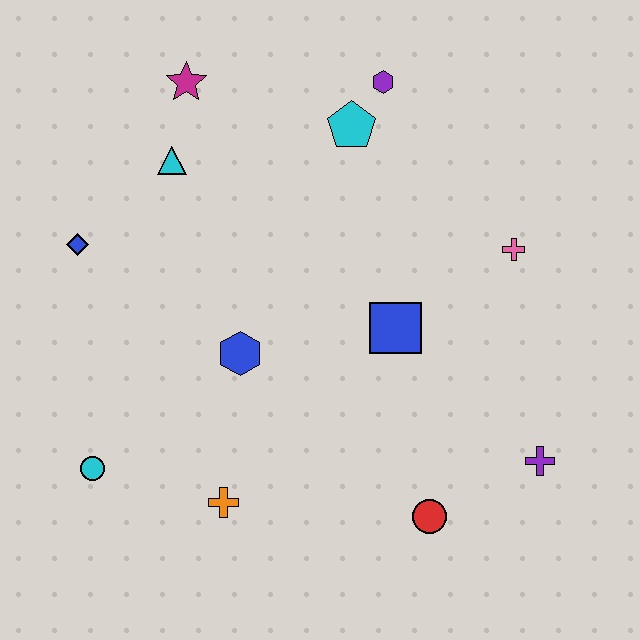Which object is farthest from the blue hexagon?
The purple cross is farthest from the blue hexagon.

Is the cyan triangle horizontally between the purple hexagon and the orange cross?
No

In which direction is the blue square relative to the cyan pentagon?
The blue square is below the cyan pentagon.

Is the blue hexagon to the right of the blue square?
No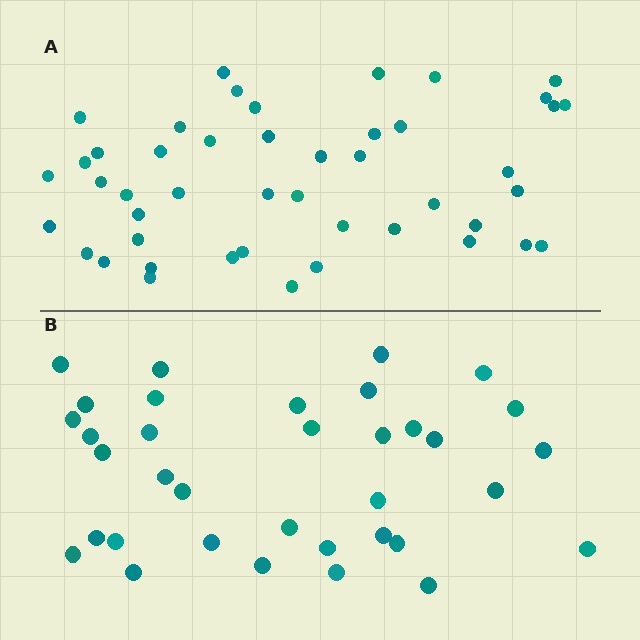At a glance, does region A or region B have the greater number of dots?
Region A (the top region) has more dots.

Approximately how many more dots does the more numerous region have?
Region A has roughly 12 or so more dots than region B.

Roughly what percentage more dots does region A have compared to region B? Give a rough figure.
About 30% more.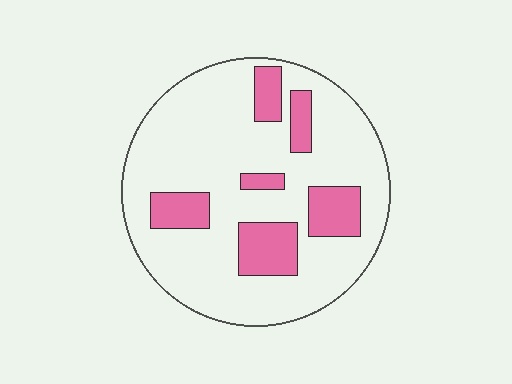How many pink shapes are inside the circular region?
6.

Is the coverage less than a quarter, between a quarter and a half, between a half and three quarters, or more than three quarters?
Less than a quarter.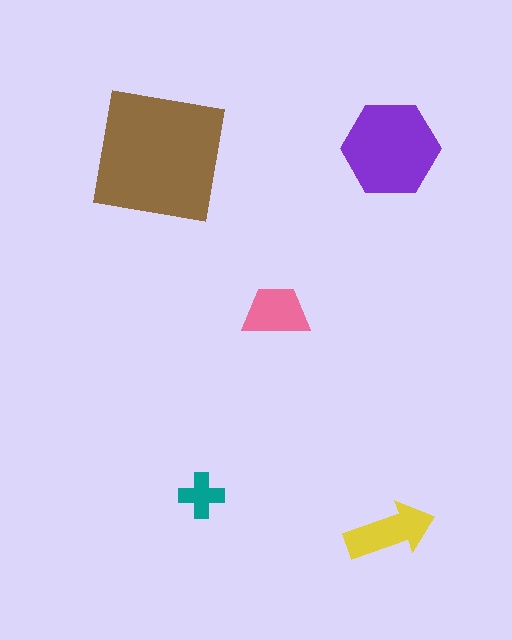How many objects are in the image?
There are 5 objects in the image.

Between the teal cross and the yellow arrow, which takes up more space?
The yellow arrow.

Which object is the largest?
The brown square.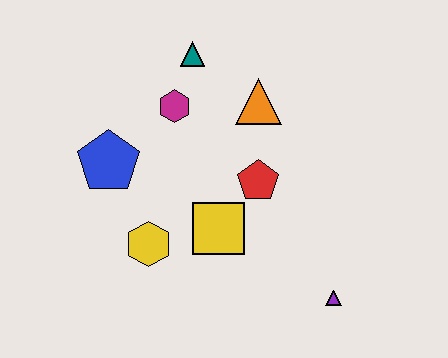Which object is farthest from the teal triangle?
The purple triangle is farthest from the teal triangle.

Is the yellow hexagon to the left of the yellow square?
Yes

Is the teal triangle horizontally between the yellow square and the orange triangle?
No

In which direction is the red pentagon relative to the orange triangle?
The red pentagon is below the orange triangle.